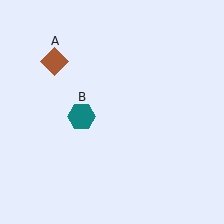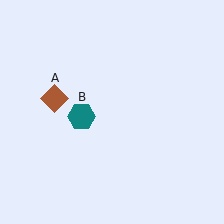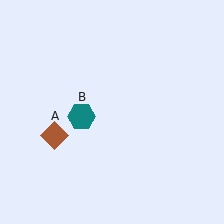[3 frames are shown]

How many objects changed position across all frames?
1 object changed position: brown diamond (object A).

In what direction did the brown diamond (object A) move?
The brown diamond (object A) moved down.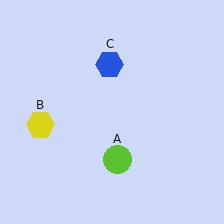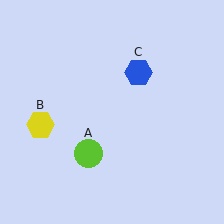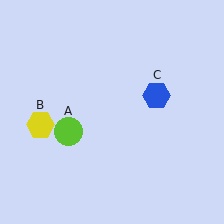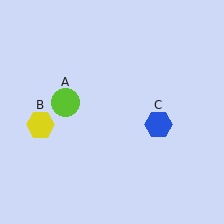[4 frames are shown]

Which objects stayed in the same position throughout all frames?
Yellow hexagon (object B) remained stationary.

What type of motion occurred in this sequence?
The lime circle (object A), blue hexagon (object C) rotated clockwise around the center of the scene.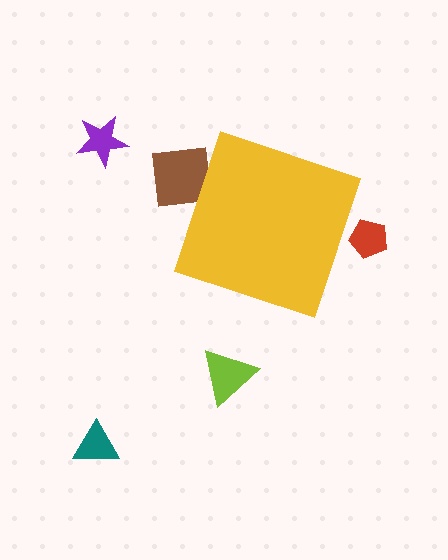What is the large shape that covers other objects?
A yellow diamond.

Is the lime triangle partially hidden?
No, the lime triangle is fully visible.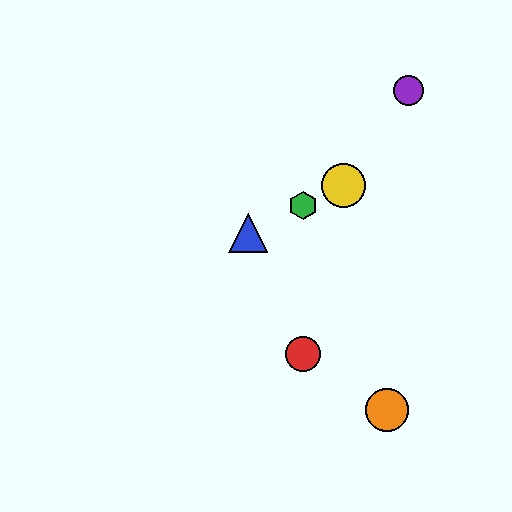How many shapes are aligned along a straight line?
3 shapes (the blue triangle, the green hexagon, the yellow circle) are aligned along a straight line.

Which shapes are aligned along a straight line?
The blue triangle, the green hexagon, the yellow circle are aligned along a straight line.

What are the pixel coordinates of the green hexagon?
The green hexagon is at (303, 206).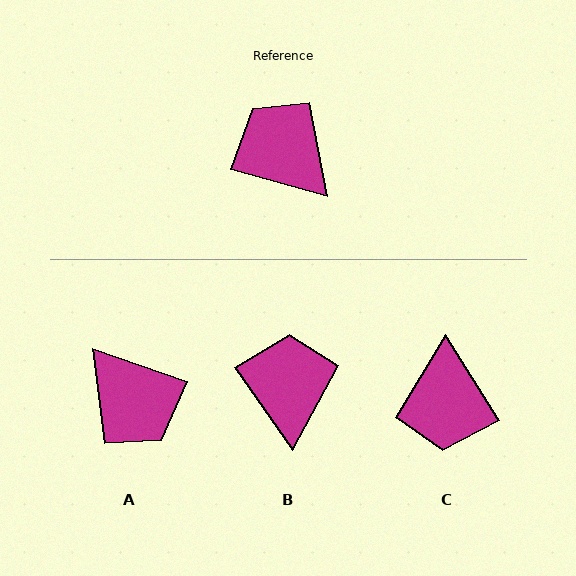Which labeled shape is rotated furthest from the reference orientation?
A, about 176 degrees away.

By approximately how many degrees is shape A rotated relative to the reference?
Approximately 176 degrees counter-clockwise.